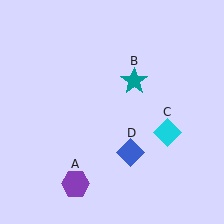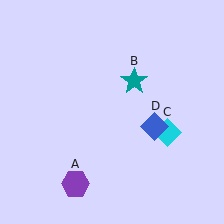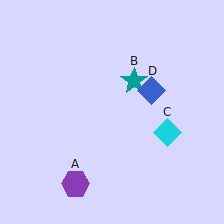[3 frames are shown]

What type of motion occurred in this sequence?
The blue diamond (object D) rotated counterclockwise around the center of the scene.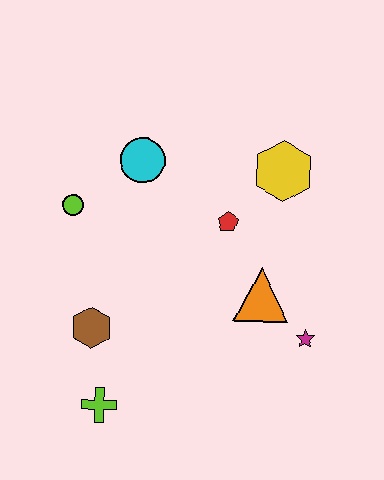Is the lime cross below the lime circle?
Yes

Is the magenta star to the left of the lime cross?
No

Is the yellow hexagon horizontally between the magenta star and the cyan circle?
Yes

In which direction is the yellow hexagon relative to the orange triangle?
The yellow hexagon is above the orange triangle.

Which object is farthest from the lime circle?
The magenta star is farthest from the lime circle.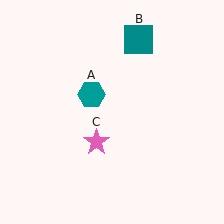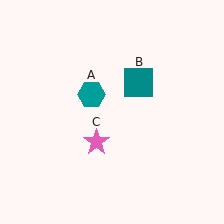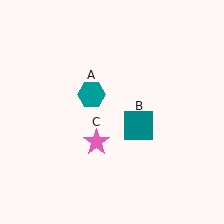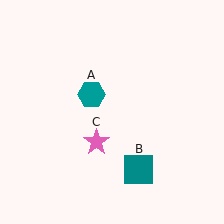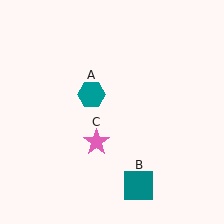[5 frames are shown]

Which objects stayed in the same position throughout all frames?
Teal hexagon (object A) and pink star (object C) remained stationary.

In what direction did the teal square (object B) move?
The teal square (object B) moved down.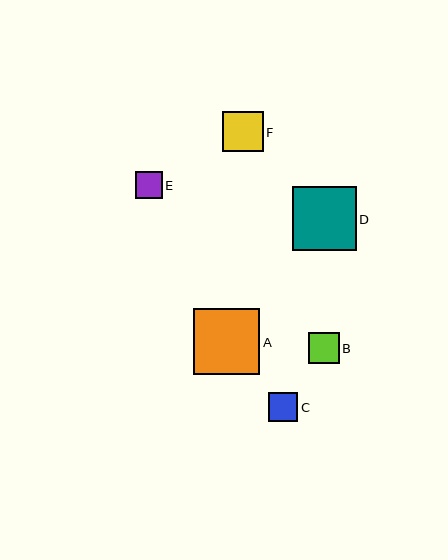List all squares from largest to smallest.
From largest to smallest: A, D, F, B, C, E.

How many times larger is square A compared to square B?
Square A is approximately 2.1 times the size of square B.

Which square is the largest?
Square A is the largest with a size of approximately 66 pixels.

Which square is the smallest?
Square E is the smallest with a size of approximately 26 pixels.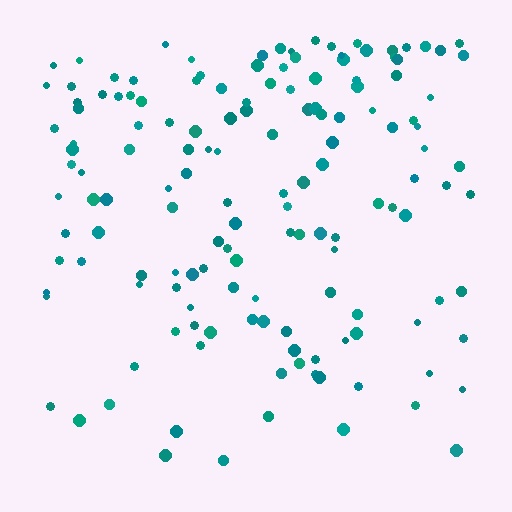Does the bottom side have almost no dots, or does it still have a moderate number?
Still a moderate number, just noticeably fewer than the top.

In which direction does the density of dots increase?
From bottom to top, with the top side densest.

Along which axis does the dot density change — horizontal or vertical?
Vertical.